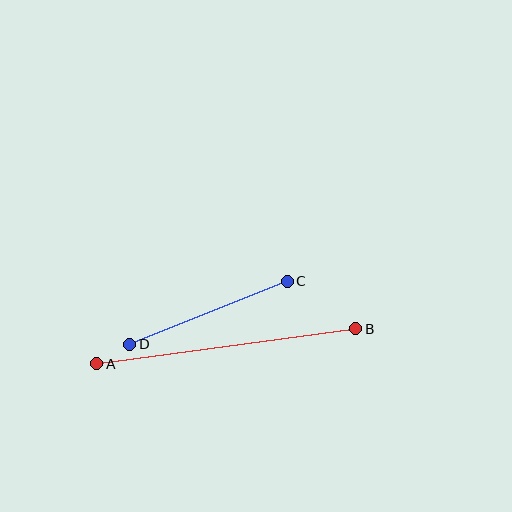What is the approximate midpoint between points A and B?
The midpoint is at approximately (226, 346) pixels.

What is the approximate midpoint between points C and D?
The midpoint is at approximately (208, 313) pixels.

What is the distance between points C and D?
The distance is approximately 170 pixels.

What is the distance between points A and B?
The distance is approximately 261 pixels.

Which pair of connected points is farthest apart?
Points A and B are farthest apart.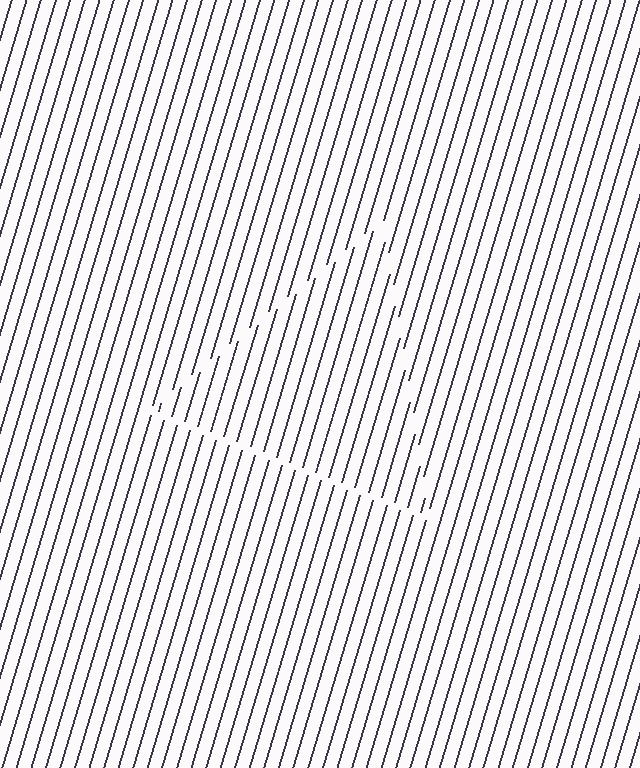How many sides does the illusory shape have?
3 sides — the line-ends trace a triangle.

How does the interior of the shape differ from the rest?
The interior of the shape contains the same grating, shifted by half a period — the contour is defined by the phase discontinuity where line-ends from the inner and outer gratings abut.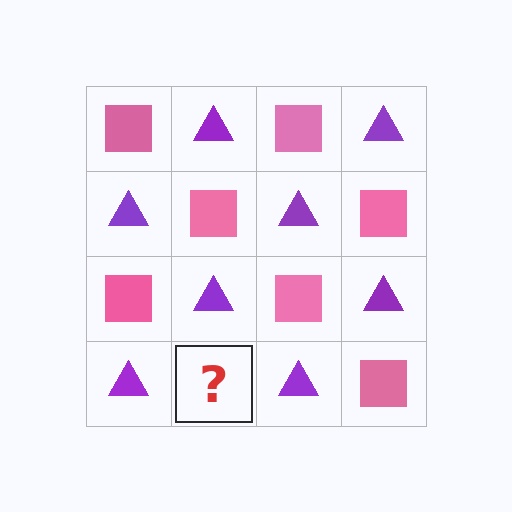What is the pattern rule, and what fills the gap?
The rule is that it alternates pink square and purple triangle in a checkerboard pattern. The gap should be filled with a pink square.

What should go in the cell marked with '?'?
The missing cell should contain a pink square.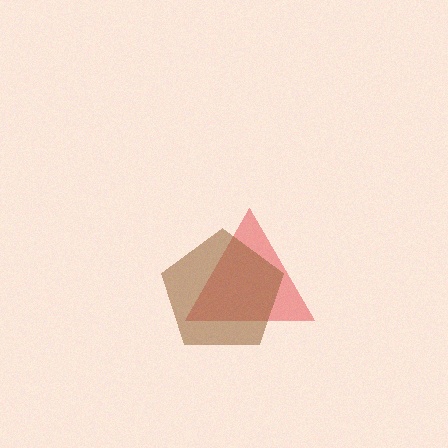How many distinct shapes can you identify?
There are 2 distinct shapes: a red triangle, a brown pentagon.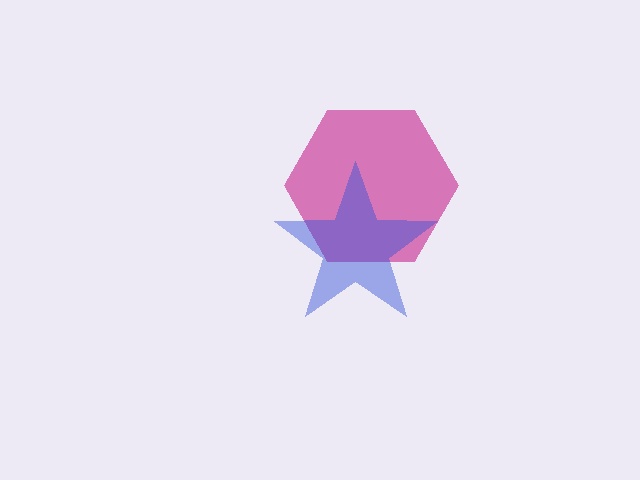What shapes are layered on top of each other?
The layered shapes are: a magenta hexagon, a blue star.